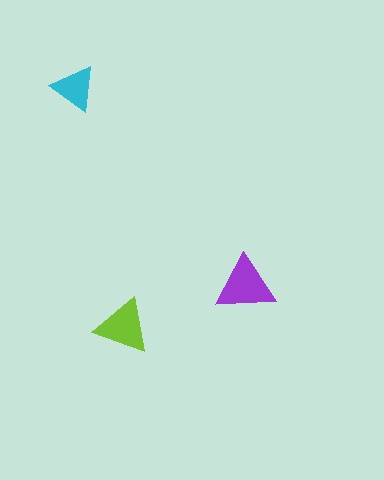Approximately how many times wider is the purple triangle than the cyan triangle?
About 1.5 times wider.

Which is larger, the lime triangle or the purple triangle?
The purple one.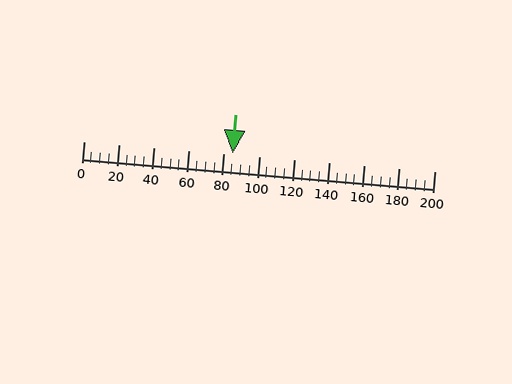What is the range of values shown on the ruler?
The ruler shows values from 0 to 200.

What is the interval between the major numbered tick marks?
The major tick marks are spaced 20 units apart.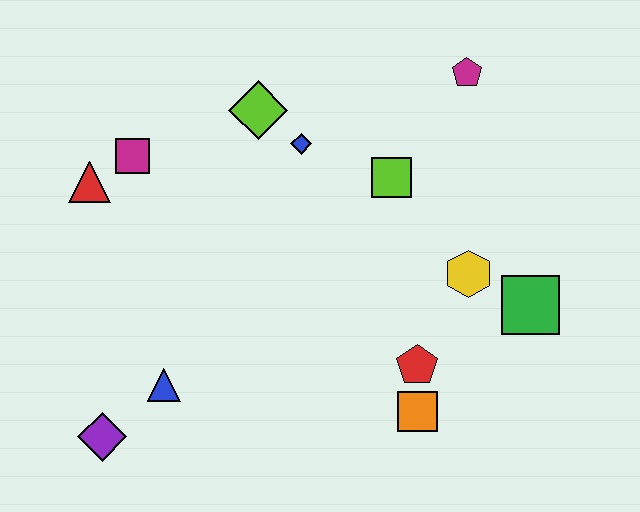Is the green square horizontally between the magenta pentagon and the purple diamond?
No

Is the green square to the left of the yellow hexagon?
No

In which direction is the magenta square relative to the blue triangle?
The magenta square is above the blue triangle.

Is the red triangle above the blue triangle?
Yes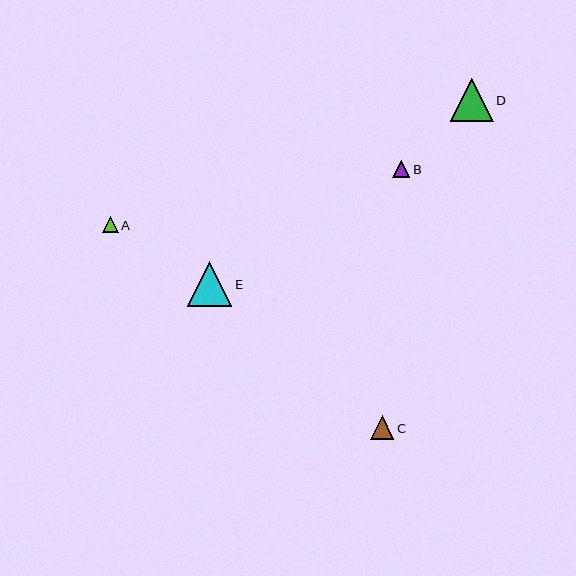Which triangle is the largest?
Triangle E is the largest with a size of approximately 44 pixels.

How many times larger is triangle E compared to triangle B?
Triangle E is approximately 2.5 times the size of triangle B.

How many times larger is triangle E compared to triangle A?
Triangle E is approximately 2.8 times the size of triangle A.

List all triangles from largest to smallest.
From largest to smallest: E, D, C, B, A.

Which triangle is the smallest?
Triangle A is the smallest with a size of approximately 16 pixels.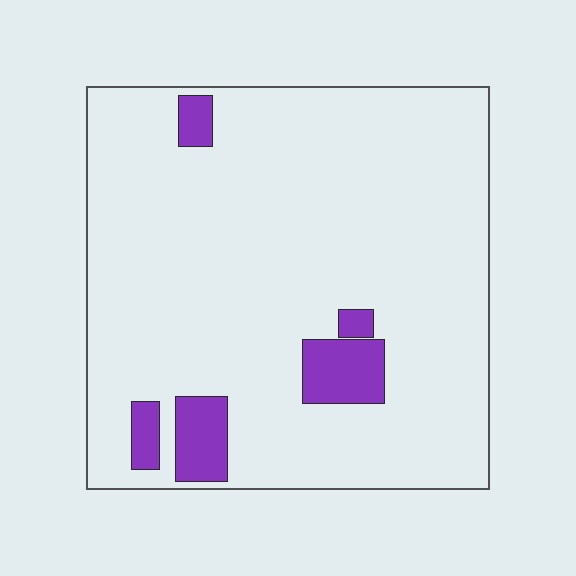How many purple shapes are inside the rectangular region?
5.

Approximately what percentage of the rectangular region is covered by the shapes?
Approximately 10%.